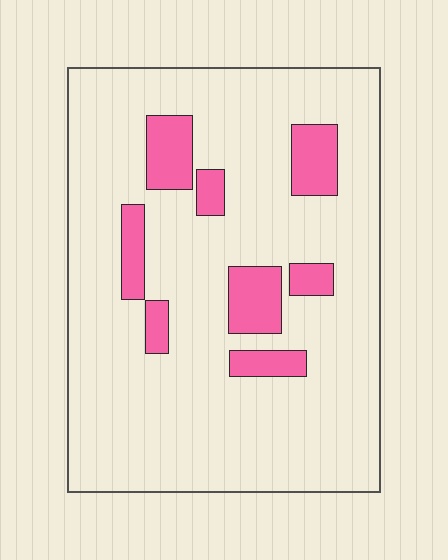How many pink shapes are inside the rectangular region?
8.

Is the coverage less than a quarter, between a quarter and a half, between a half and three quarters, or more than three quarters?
Less than a quarter.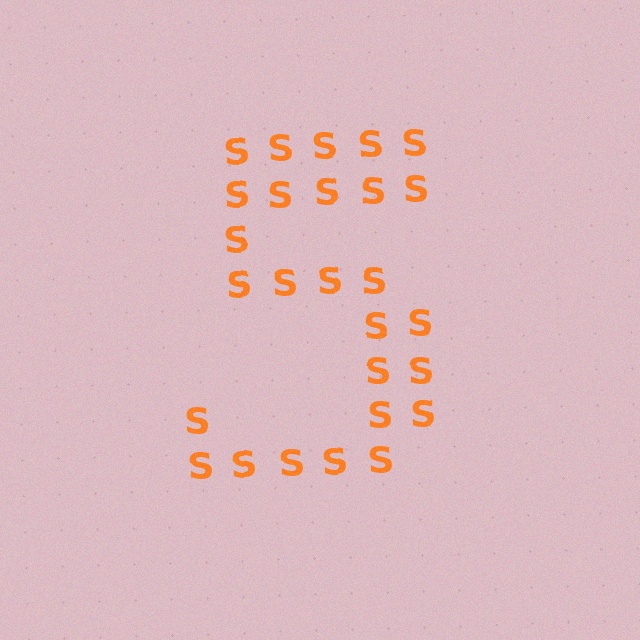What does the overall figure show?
The overall figure shows the digit 5.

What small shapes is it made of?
It is made of small letter S's.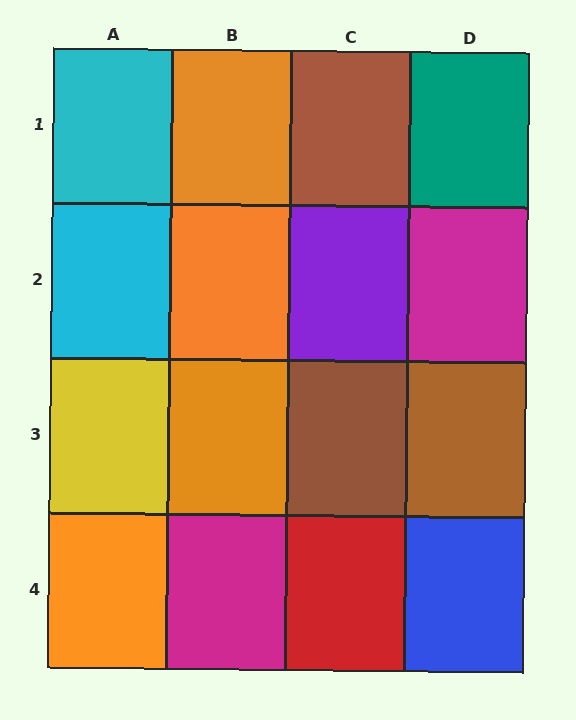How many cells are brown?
3 cells are brown.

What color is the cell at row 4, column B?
Magenta.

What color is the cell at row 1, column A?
Cyan.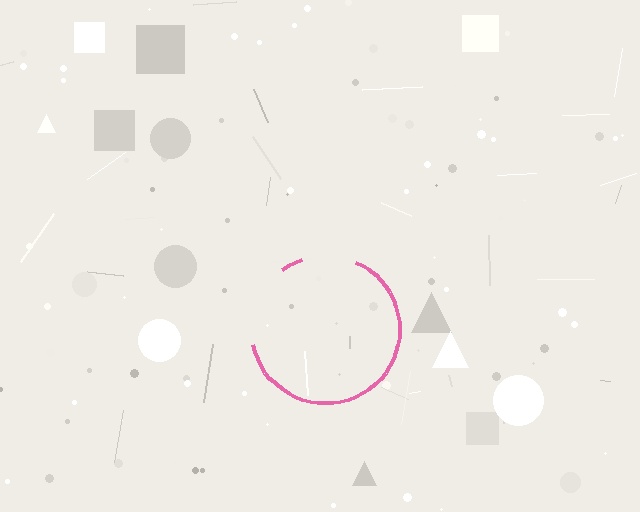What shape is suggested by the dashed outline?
The dashed outline suggests a circle.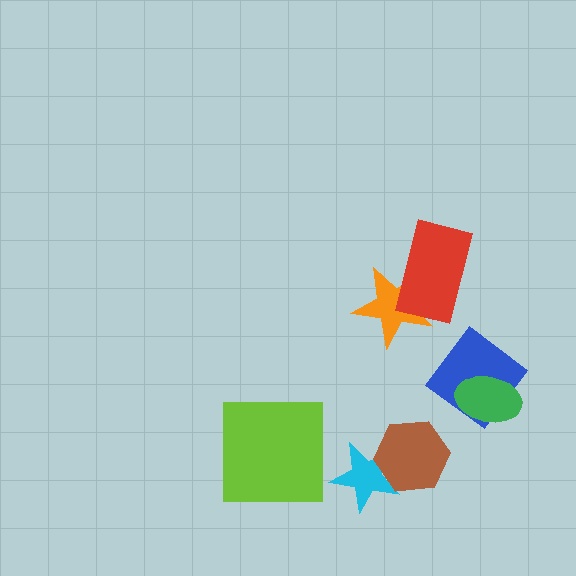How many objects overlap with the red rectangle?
1 object overlaps with the red rectangle.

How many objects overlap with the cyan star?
1 object overlaps with the cyan star.